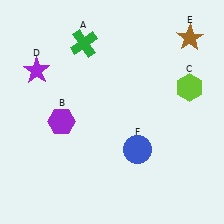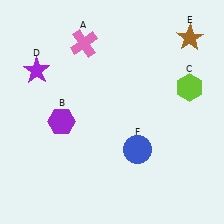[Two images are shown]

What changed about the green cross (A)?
In Image 1, A is green. In Image 2, it changed to pink.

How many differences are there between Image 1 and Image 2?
There is 1 difference between the two images.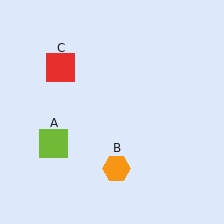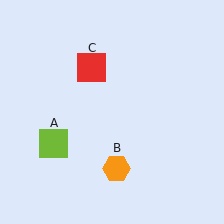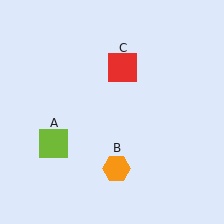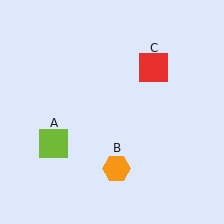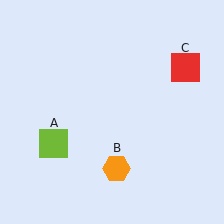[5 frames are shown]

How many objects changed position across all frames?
1 object changed position: red square (object C).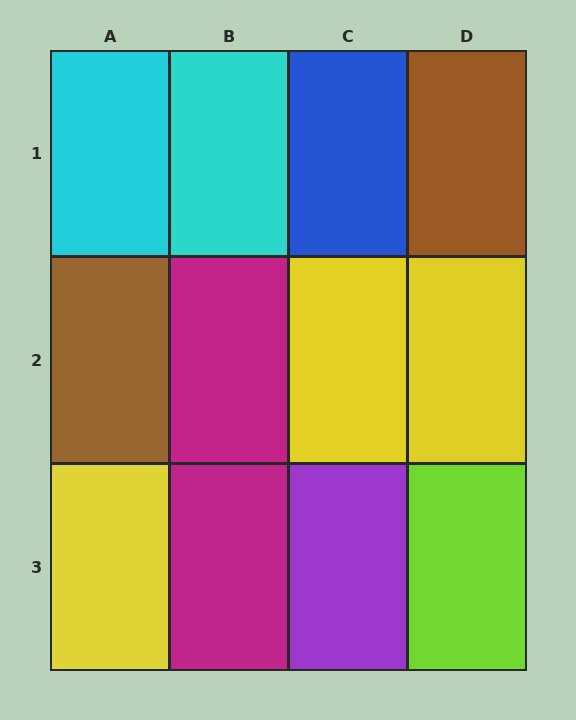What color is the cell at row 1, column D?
Brown.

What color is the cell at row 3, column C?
Purple.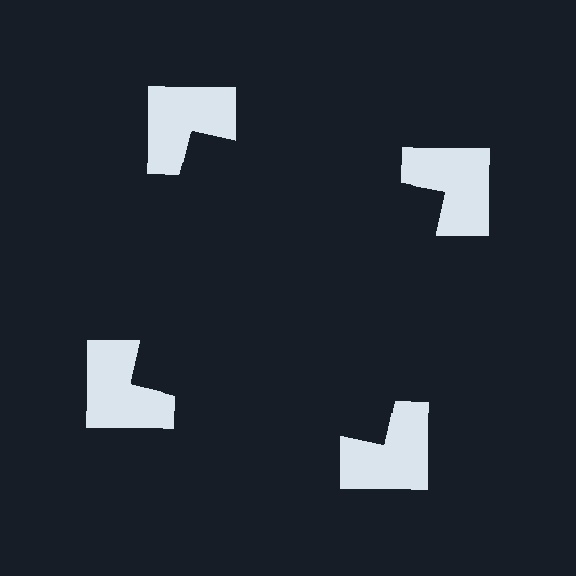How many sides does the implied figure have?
4 sides.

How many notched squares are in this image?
There are 4 — one at each vertex of the illusory square.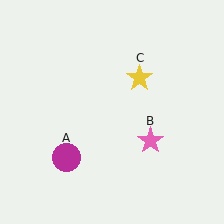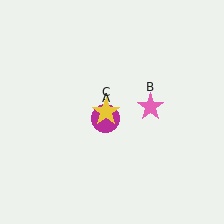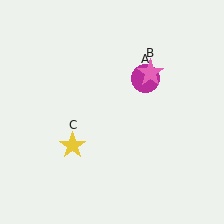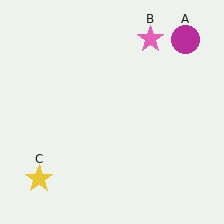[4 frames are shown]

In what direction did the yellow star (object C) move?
The yellow star (object C) moved down and to the left.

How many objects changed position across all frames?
3 objects changed position: magenta circle (object A), pink star (object B), yellow star (object C).